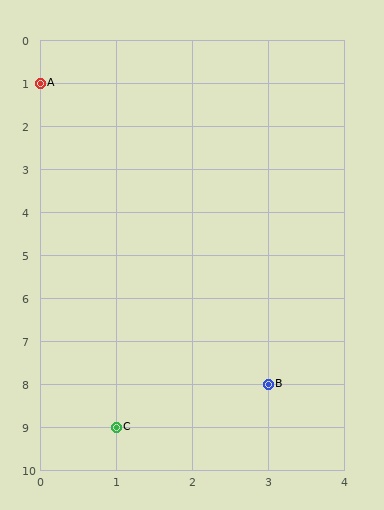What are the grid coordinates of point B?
Point B is at grid coordinates (3, 8).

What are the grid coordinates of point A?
Point A is at grid coordinates (0, 1).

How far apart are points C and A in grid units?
Points C and A are 1 column and 8 rows apart (about 8.1 grid units diagonally).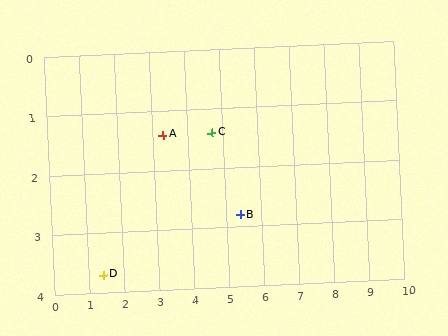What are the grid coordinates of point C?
Point C is at approximately (4.7, 1.4).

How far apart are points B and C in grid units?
Points B and C are about 1.6 grid units apart.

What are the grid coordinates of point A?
Point A is at approximately (3.3, 1.4).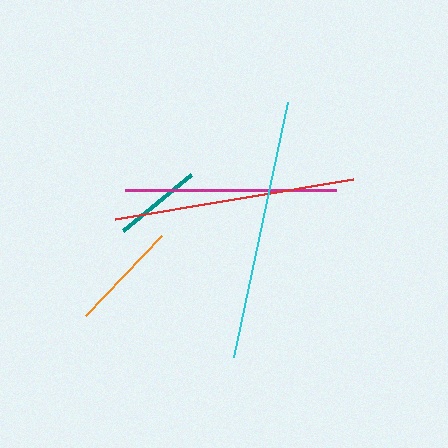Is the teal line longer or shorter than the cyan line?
The cyan line is longer than the teal line.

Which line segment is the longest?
The cyan line is the longest at approximately 261 pixels.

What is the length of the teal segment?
The teal segment is approximately 88 pixels long.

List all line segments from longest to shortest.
From longest to shortest: cyan, red, magenta, orange, teal.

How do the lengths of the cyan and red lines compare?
The cyan and red lines are approximately the same length.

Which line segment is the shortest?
The teal line is the shortest at approximately 88 pixels.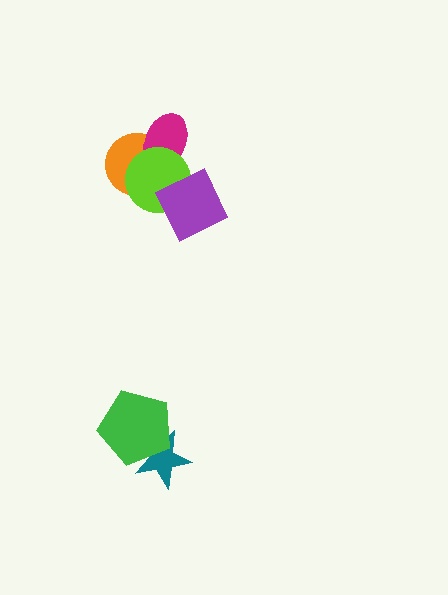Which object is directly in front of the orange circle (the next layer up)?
The magenta ellipse is directly in front of the orange circle.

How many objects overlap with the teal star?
1 object overlaps with the teal star.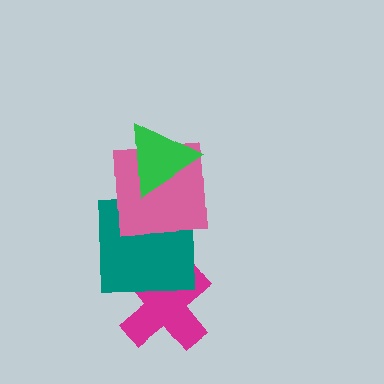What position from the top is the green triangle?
The green triangle is 1st from the top.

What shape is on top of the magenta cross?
The teal square is on top of the magenta cross.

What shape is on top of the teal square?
The pink square is on top of the teal square.